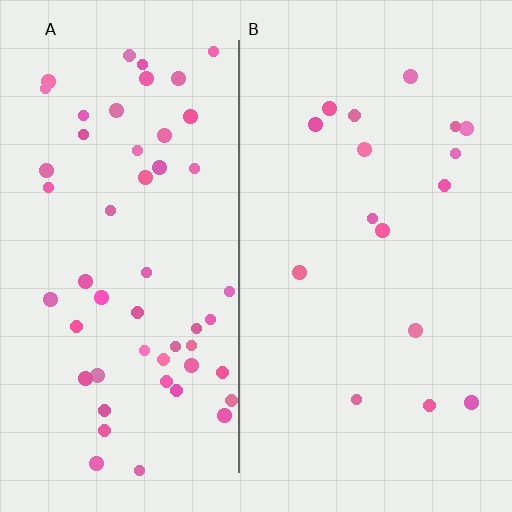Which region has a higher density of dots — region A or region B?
A (the left).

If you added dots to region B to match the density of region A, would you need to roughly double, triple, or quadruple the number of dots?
Approximately triple.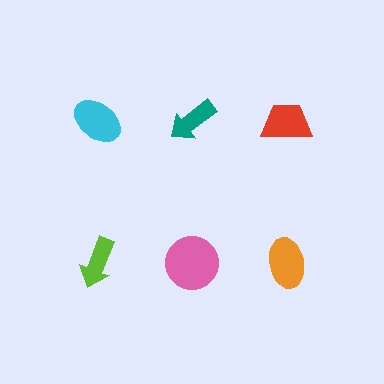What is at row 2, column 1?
A lime arrow.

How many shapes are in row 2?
3 shapes.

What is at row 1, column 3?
A red trapezoid.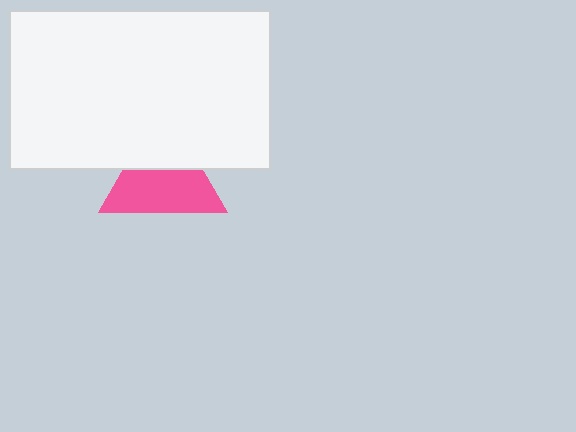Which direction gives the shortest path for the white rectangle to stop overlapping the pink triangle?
Moving up gives the shortest separation.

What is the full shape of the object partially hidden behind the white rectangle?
The partially hidden object is a pink triangle.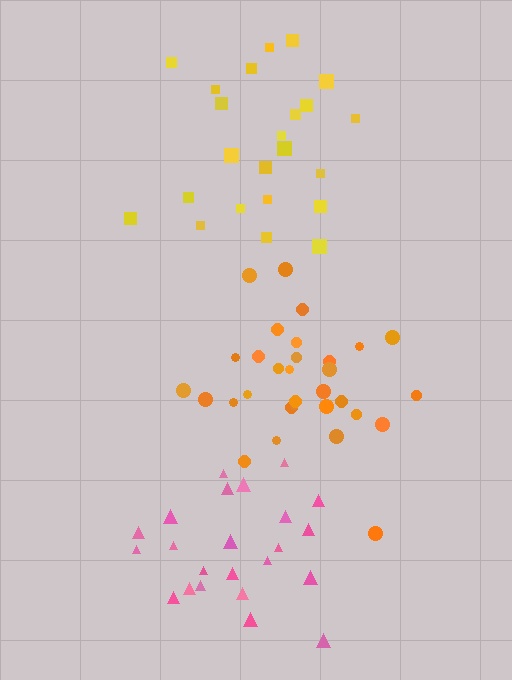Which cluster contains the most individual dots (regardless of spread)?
Orange (31).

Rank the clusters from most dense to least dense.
orange, yellow, pink.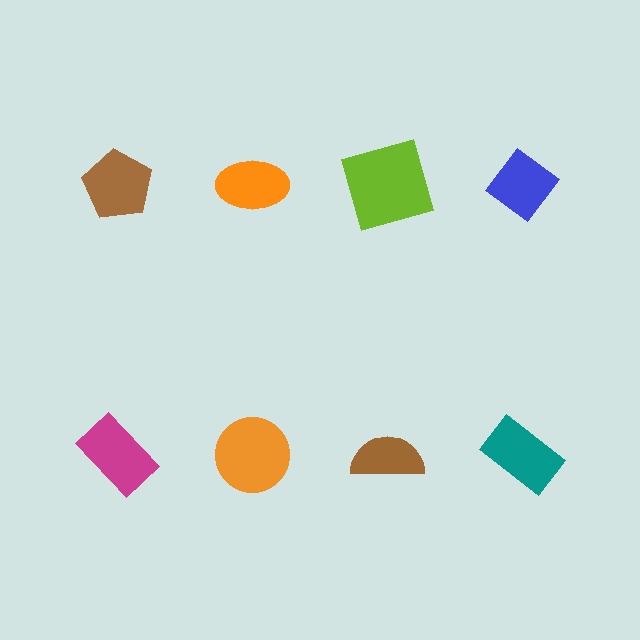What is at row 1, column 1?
A brown pentagon.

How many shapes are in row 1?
4 shapes.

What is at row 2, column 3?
A brown semicircle.